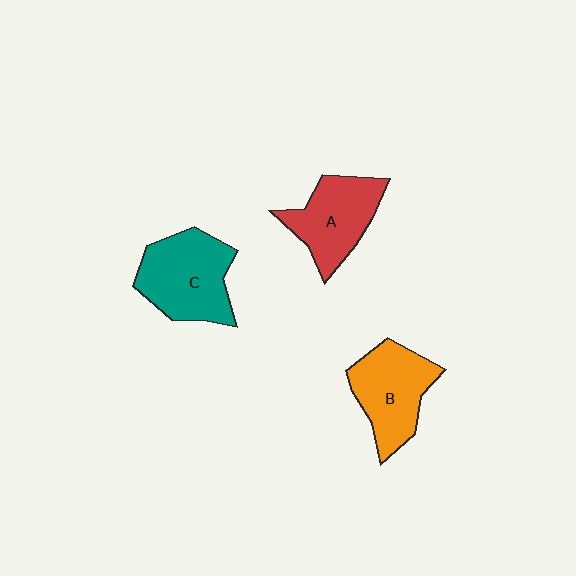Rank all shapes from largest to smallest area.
From largest to smallest: C (teal), B (orange), A (red).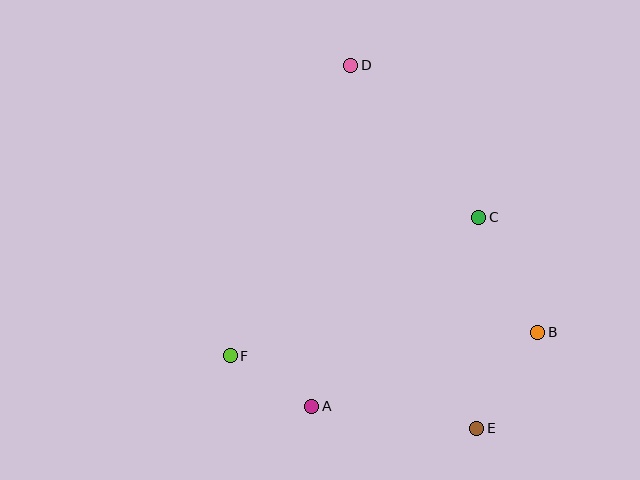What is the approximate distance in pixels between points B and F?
The distance between B and F is approximately 308 pixels.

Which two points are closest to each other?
Points A and F are closest to each other.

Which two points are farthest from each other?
Points D and E are farthest from each other.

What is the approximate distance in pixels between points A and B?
The distance between A and B is approximately 238 pixels.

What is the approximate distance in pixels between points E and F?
The distance between E and F is approximately 257 pixels.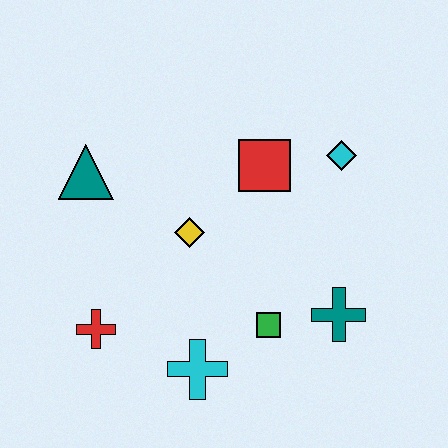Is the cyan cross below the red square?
Yes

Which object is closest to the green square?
The teal cross is closest to the green square.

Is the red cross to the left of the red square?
Yes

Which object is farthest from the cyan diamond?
The red cross is farthest from the cyan diamond.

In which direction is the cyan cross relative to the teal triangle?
The cyan cross is below the teal triangle.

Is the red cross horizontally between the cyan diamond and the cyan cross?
No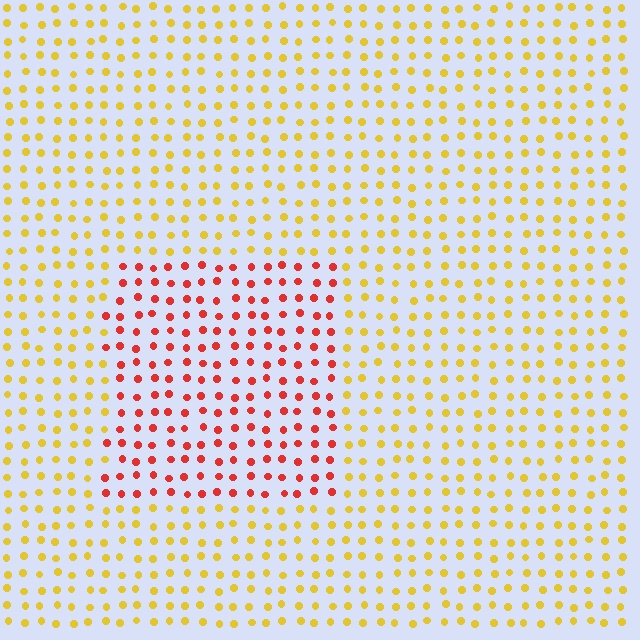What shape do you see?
I see a rectangle.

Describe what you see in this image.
The image is filled with small yellow elements in a uniform arrangement. A rectangle-shaped region is visible where the elements are tinted to a slightly different hue, forming a subtle color boundary.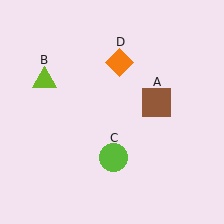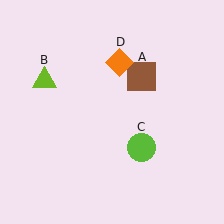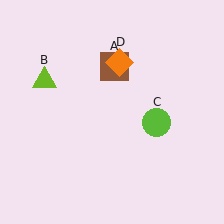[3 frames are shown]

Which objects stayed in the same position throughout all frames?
Lime triangle (object B) and orange diamond (object D) remained stationary.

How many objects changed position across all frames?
2 objects changed position: brown square (object A), lime circle (object C).